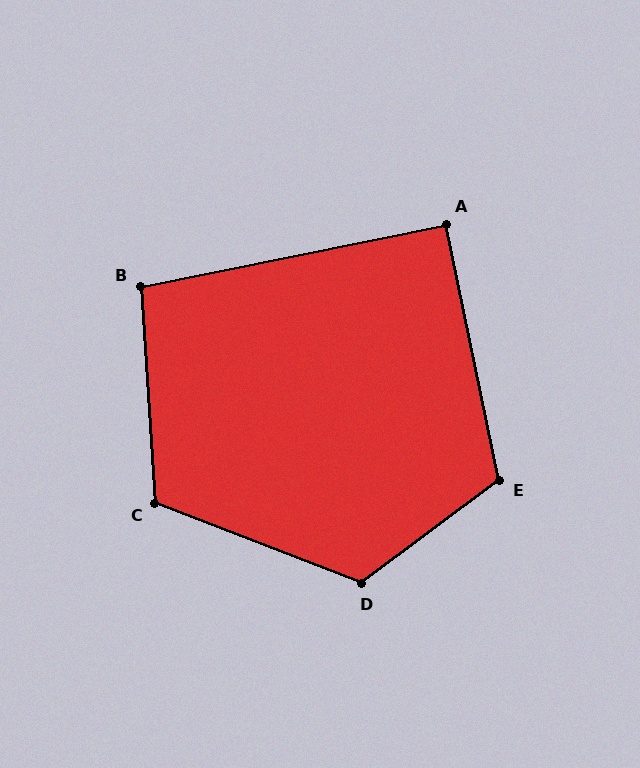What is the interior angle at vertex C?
Approximately 115 degrees (obtuse).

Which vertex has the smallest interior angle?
A, at approximately 90 degrees.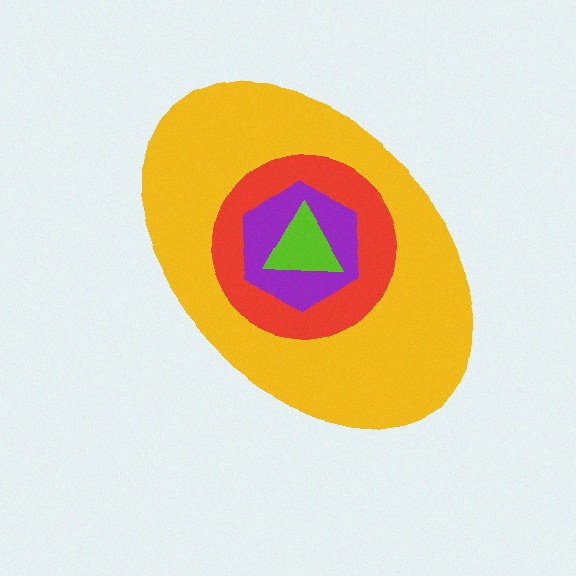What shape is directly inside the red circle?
The purple hexagon.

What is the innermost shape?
The lime triangle.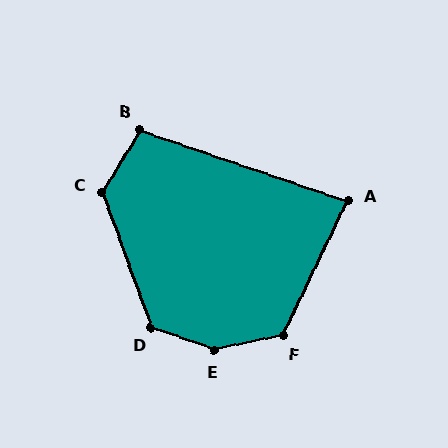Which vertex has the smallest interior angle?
A, at approximately 83 degrees.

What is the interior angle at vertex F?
Approximately 128 degrees (obtuse).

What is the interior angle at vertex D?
Approximately 130 degrees (obtuse).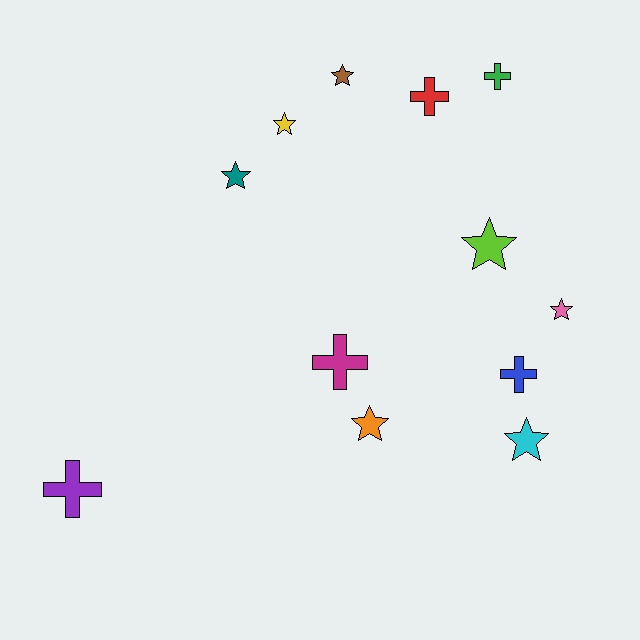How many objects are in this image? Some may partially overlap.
There are 12 objects.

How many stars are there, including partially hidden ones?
There are 7 stars.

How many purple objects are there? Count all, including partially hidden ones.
There is 1 purple object.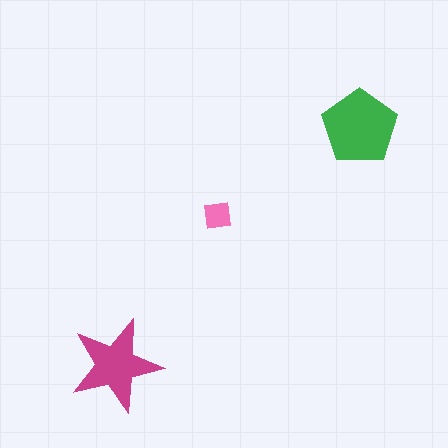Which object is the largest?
The green pentagon.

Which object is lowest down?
The magenta star is bottommost.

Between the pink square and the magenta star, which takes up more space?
The magenta star.